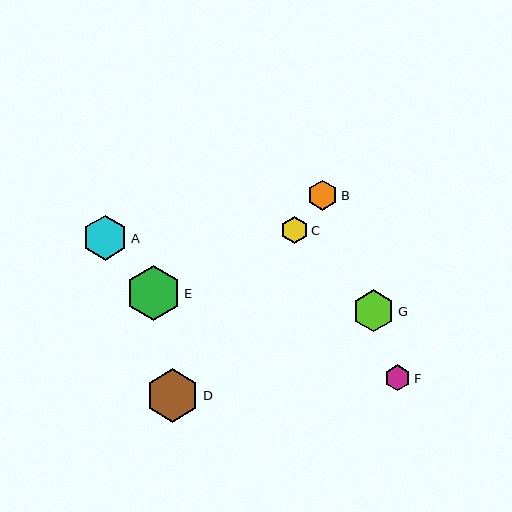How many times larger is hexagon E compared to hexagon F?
Hexagon E is approximately 2.1 times the size of hexagon F.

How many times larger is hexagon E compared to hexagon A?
Hexagon E is approximately 1.2 times the size of hexagon A.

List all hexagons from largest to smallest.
From largest to smallest: E, D, A, G, B, C, F.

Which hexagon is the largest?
Hexagon E is the largest with a size of approximately 55 pixels.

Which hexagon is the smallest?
Hexagon F is the smallest with a size of approximately 26 pixels.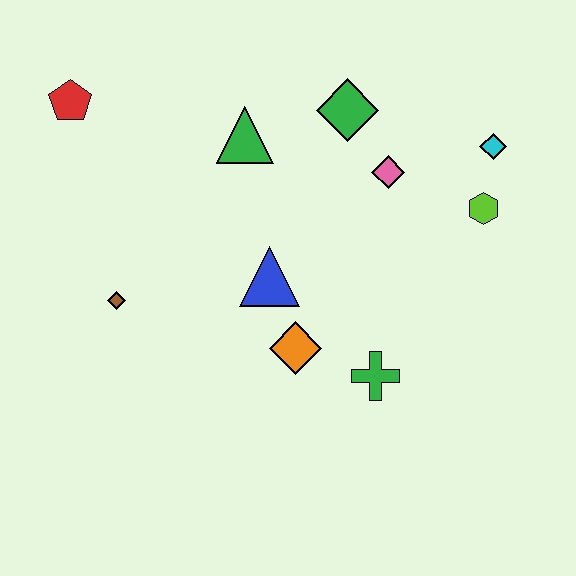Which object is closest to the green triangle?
The green diamond is closest to the green triangle.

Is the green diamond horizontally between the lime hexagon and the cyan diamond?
No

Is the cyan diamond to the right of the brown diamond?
Yes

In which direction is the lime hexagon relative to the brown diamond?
The lime hexagon is to the right of the brown diamond.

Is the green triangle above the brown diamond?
Yes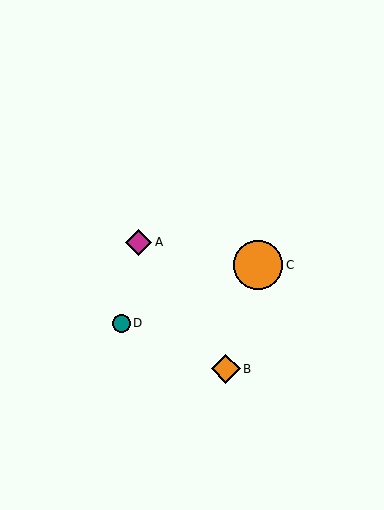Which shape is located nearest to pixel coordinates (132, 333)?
The teal circle (labeled D) at (121, 323) is nearest to that location.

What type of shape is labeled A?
Shape A is a magenta diamond.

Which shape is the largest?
The orange circle (labeled C) is the largest.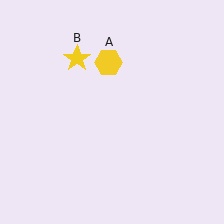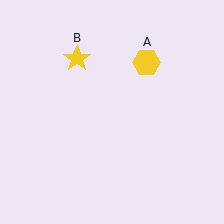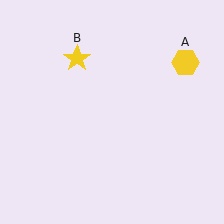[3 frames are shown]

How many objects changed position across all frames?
1 object changed position: yellow hexagon (object A).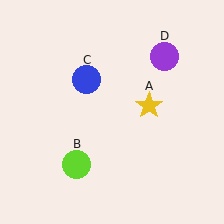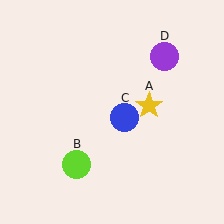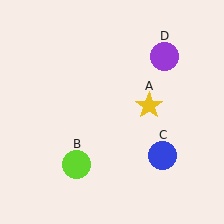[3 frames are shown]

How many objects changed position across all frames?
1 object changed position: blue circle (object C).